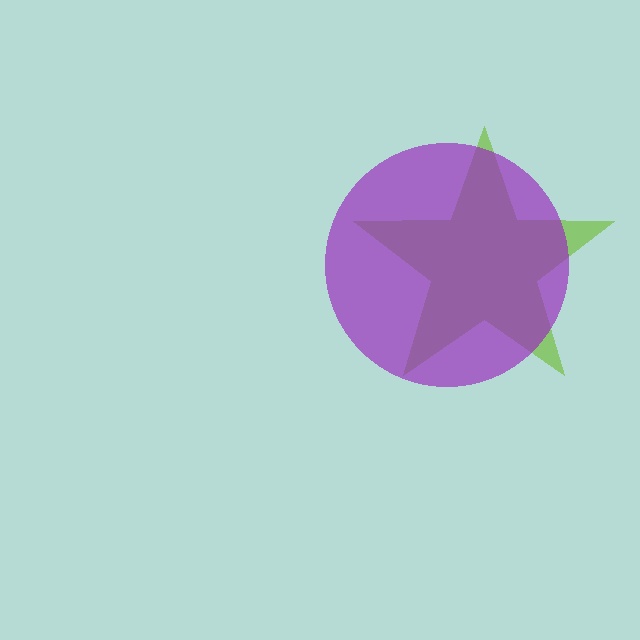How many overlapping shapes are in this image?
There are 2 overlapping shapes in the image.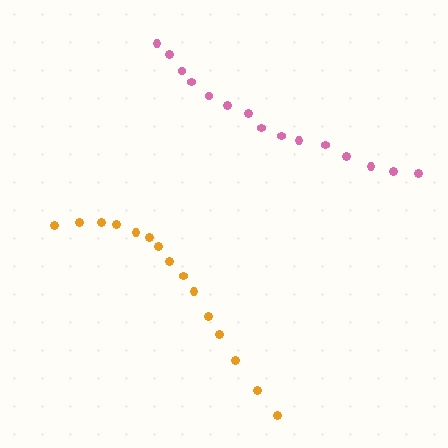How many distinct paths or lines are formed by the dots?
There are 2 distinct paths.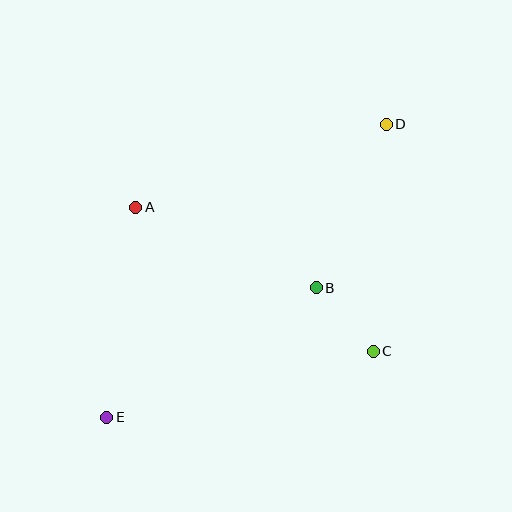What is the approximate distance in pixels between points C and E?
The distance between C and E is approximately 274 pixels.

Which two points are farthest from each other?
Points D and E are farthest from each other.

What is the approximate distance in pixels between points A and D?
The distance between A and D is approximately 264 pixels.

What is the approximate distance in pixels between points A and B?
The distance between A and B is approximately 198 pixels.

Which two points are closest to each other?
Points B and C are closest to each other.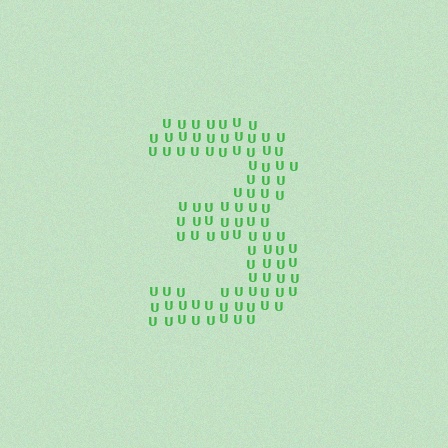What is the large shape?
The large shape is the digit 3.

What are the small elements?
The small elements are letter U's.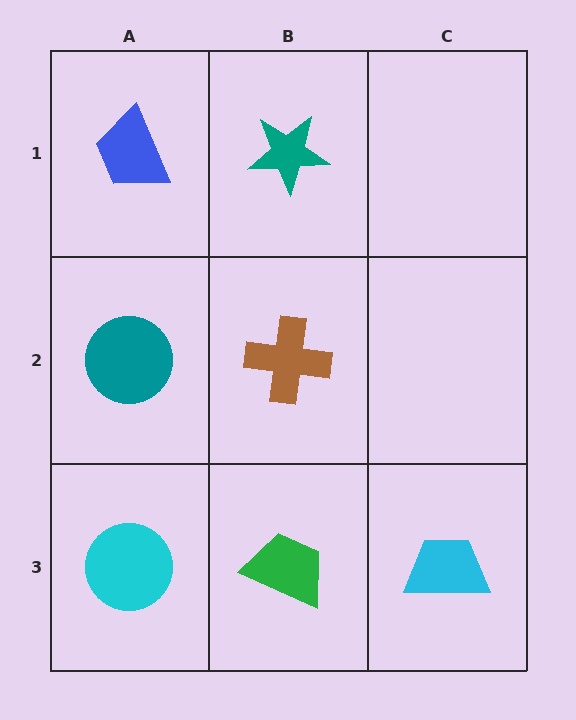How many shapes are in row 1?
2 shapes.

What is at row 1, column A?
A blue trapezoid.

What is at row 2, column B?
A brown cross.